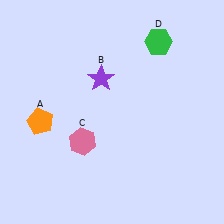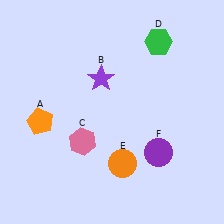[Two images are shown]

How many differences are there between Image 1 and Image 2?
There are 2 differences between the two images.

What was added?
An orange circle (E), a purple circle (F) were added in Image 2.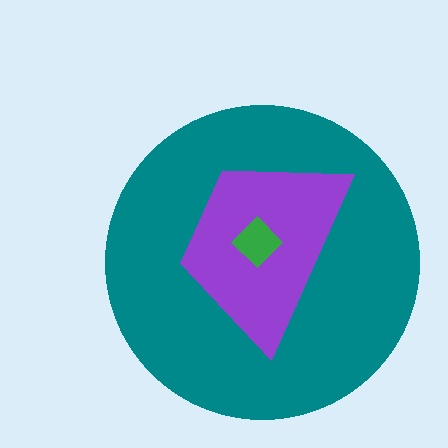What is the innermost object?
The green diamond.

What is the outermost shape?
The teal circle.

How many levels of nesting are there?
3.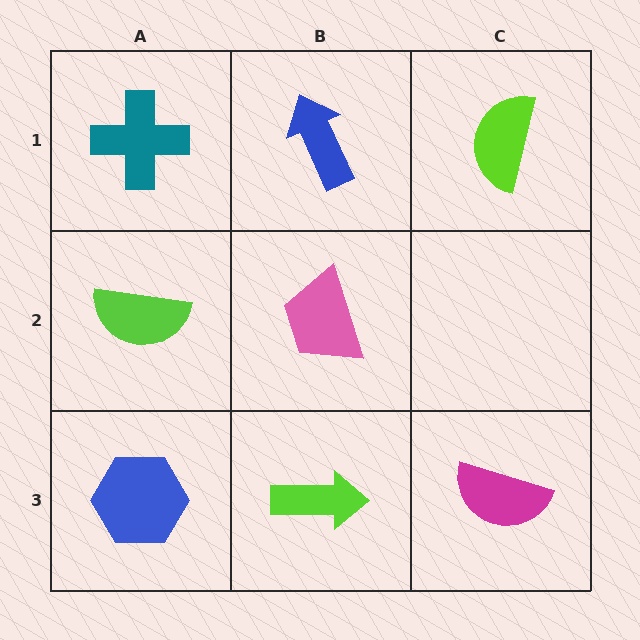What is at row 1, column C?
A lime semicircle.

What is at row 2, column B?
A pink trapezoid.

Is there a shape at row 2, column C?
No, that cell is empty.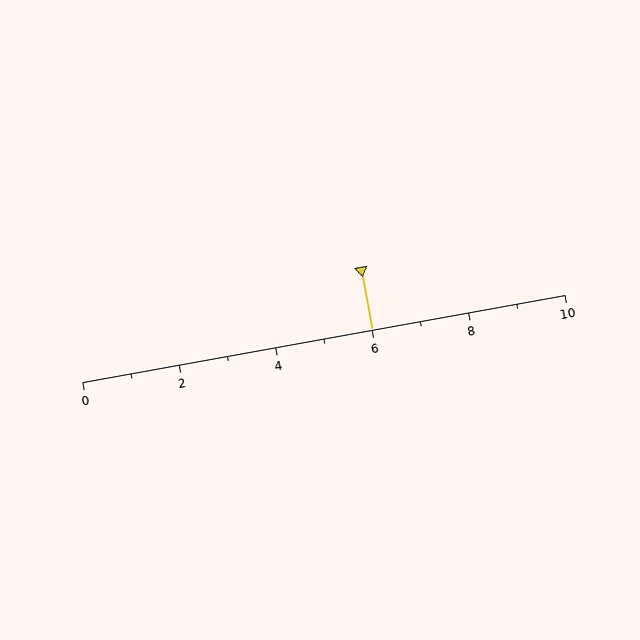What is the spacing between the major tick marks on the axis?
The major ticks are spaced 2 apart.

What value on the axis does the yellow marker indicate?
The marker indicates approximately 6.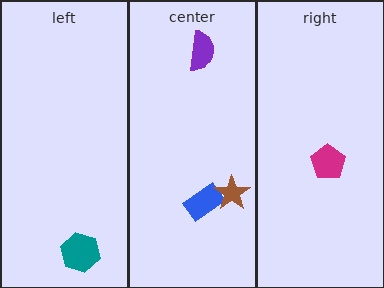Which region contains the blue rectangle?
The center region.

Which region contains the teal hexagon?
The left region.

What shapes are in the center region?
The purple semicircle, the blue rectangle, the brown star.